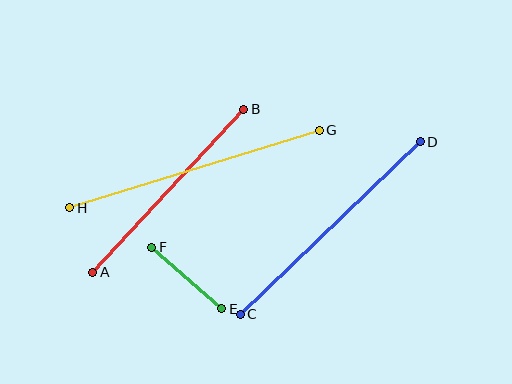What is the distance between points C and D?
The distance is approximately 249 pixels.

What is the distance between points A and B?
The distance is approximately 222 pixels.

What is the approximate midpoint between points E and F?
The midpoint is at approximately (187, 278) pixels.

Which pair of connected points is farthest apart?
Points G and H are farthest apart.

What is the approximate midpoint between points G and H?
The midpoint is at approximately (194, 169) pixels.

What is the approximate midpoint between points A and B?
The midpoint is at approximately (168, 191) pixels.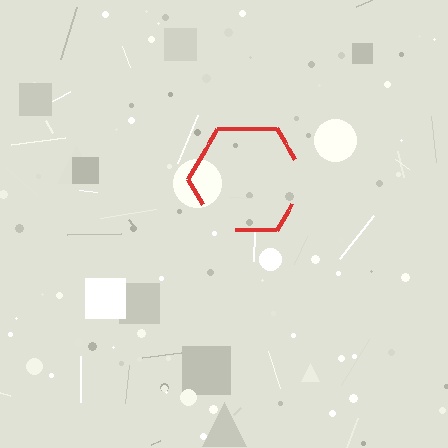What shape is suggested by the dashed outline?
The dashed outline suggests a hexagon.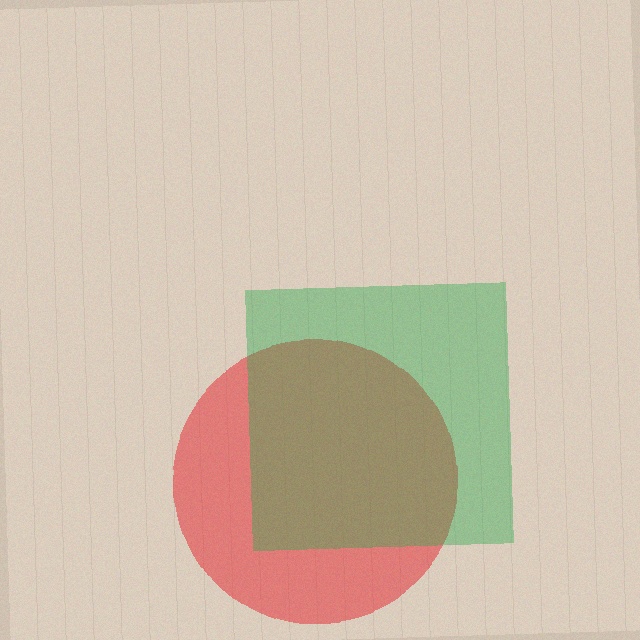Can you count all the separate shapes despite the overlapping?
Yes, there are 2 separate shapes.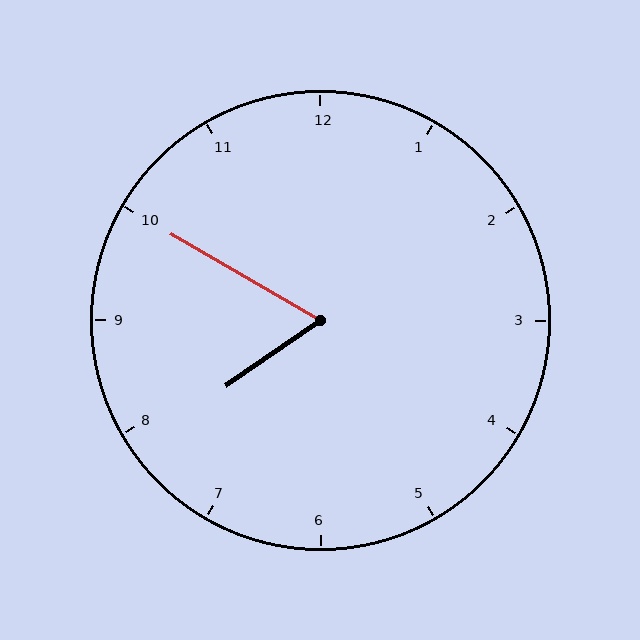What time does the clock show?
7:50.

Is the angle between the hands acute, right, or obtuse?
It is acute.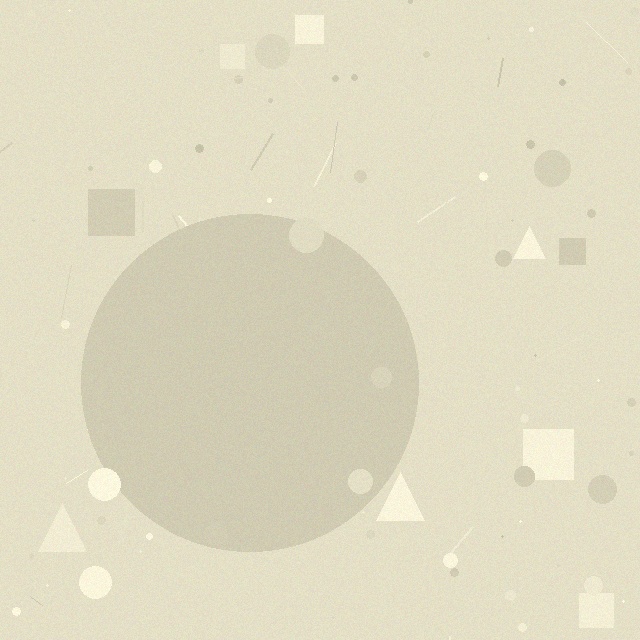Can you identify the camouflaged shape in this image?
The camouflaged shape is a circle.